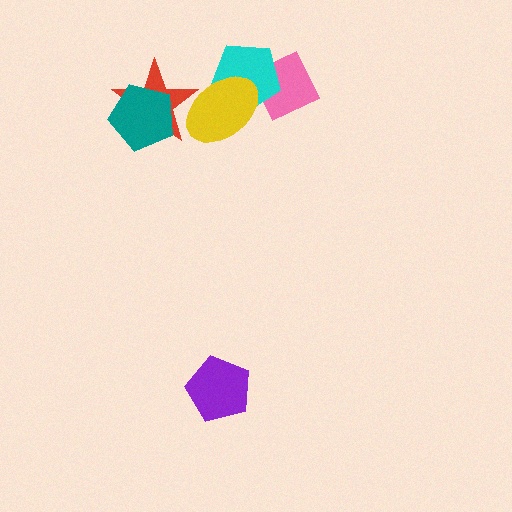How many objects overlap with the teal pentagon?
1 object overlaps with the teal pentagon.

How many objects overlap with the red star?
2 objects overlap with the red star.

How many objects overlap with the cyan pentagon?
2 objects overlap with the cyan pentagon.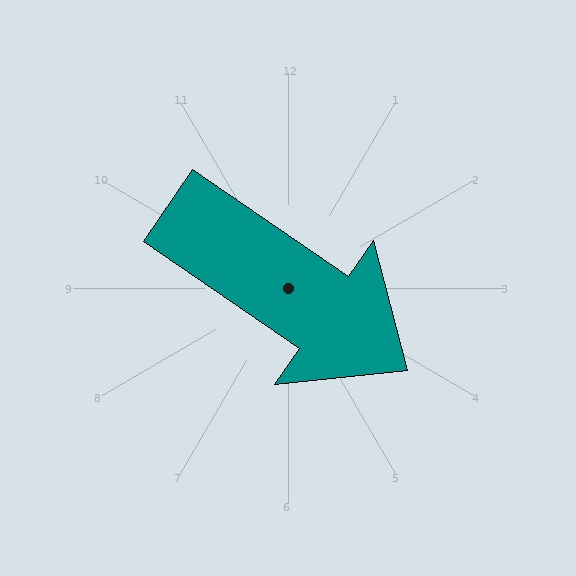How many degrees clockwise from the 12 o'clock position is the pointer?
Approximately 124 degrees.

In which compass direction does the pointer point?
Southeast.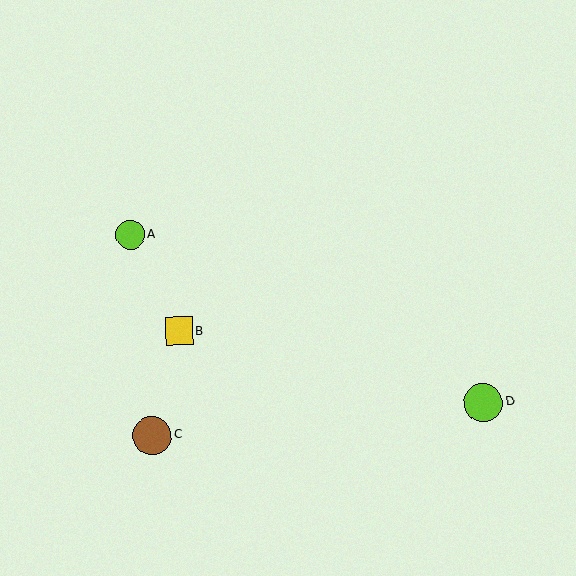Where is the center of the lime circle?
The center of the lime circle is at (130, 235).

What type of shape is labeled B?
Shape B is a yellow square.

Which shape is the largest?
The brown circle (labeled C) is the largest.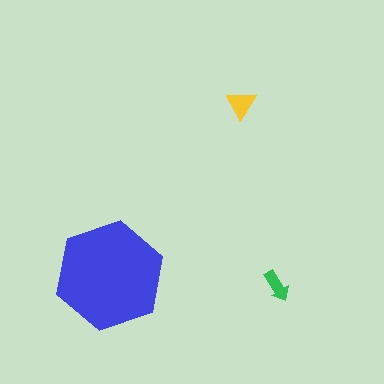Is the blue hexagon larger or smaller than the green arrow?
Larger.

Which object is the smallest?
The green arrow.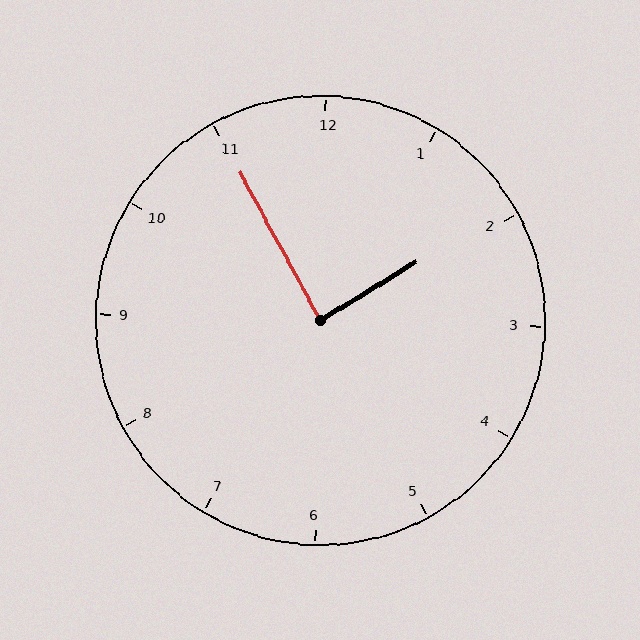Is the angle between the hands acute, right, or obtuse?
It is right.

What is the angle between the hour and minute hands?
Approximately 88 degrees.